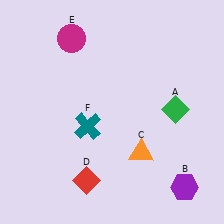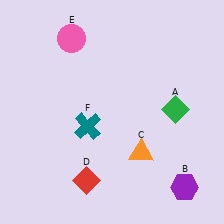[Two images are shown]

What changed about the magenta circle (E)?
In Image 1, E is magenta. In Image 2, it changed to pink.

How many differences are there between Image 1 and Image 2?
There is 1 difference between the two images.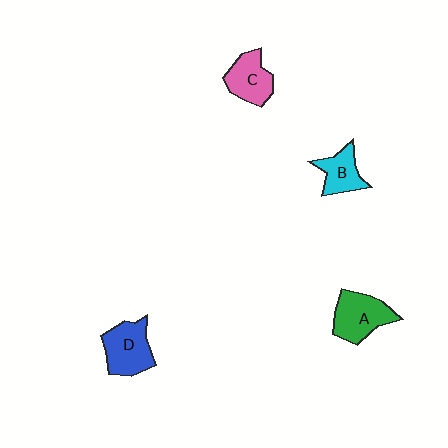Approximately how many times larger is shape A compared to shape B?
Approximately 1.4 times.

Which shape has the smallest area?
Shape B (cyan).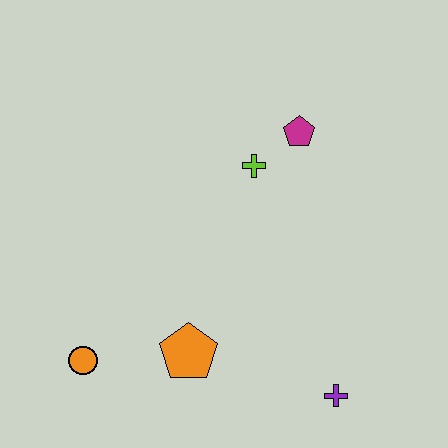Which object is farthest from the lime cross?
The orange circle is farthest from the lime cross.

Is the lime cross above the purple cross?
Yes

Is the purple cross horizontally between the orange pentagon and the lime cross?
No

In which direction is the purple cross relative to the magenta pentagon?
The purple cross is below the magenta pentagon.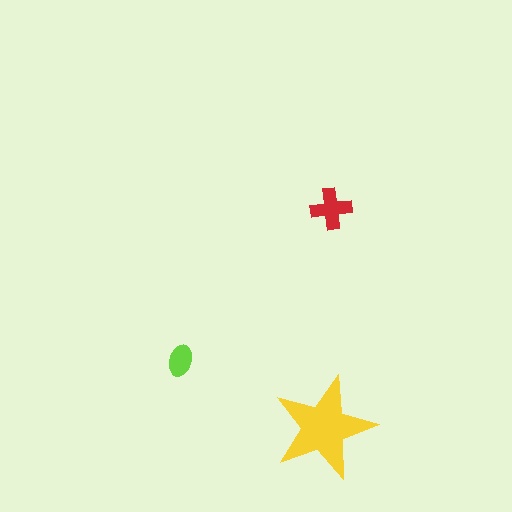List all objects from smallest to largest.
The lime ellipse, the red cross, the yellow star.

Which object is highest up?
The red cross is topmost.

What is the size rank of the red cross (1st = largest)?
2nd.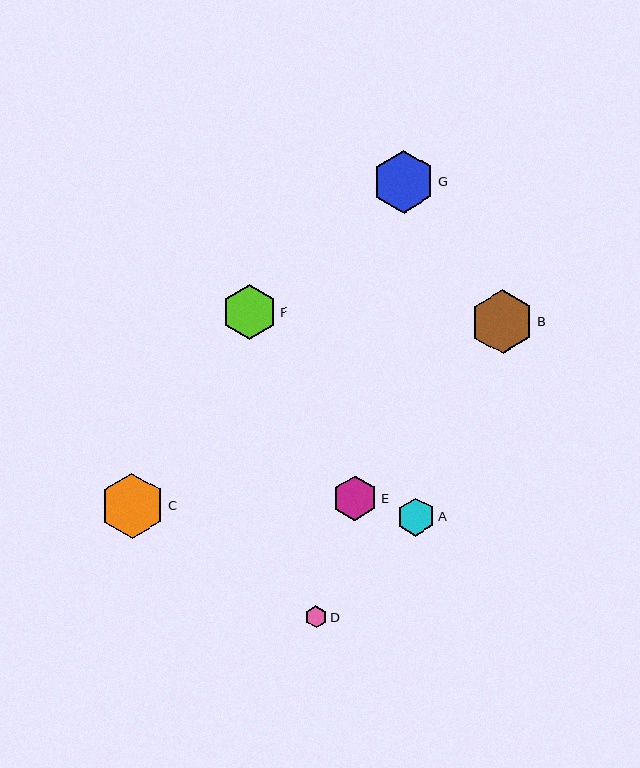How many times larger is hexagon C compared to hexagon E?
Hexagon C is approximately 1.4 times the size of hexagon E.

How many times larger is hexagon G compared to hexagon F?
Hexagon G is approximately 1.1 times the size of hexagon F.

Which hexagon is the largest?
Hexagon C is the largest with a size of approximately 65 pixels.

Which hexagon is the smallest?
Hexagon D is the smallest with a size of approximately 22 pixels.